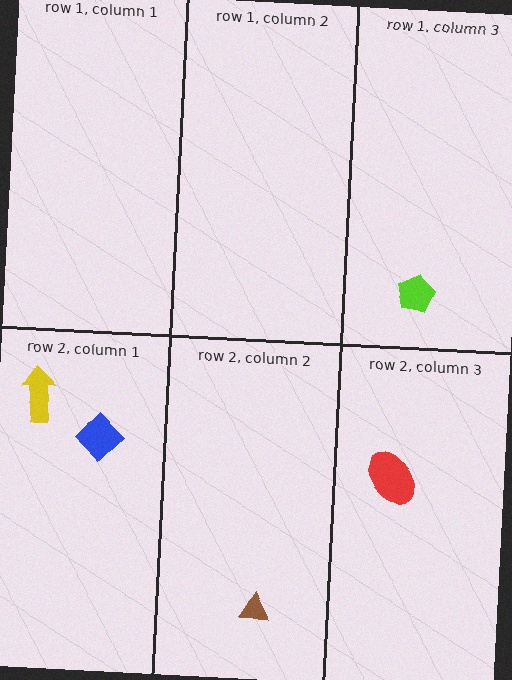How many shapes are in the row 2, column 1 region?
2.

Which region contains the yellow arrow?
The row 2, column 1 region.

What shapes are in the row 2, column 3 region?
The red ellipse.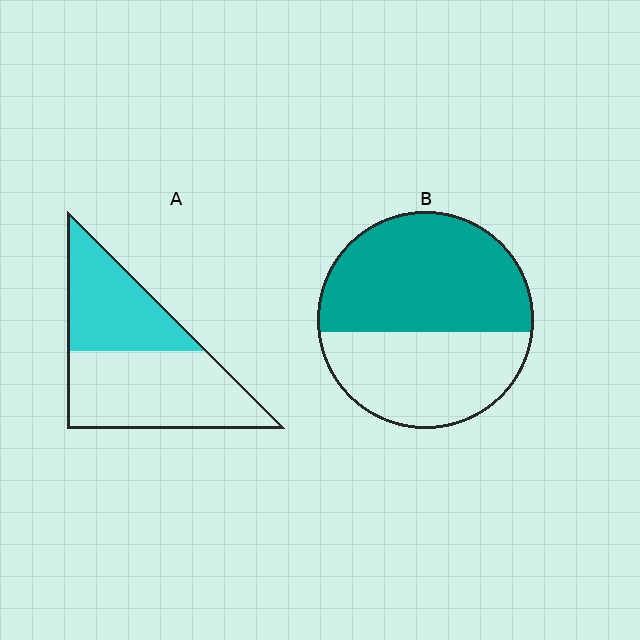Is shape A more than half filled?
No.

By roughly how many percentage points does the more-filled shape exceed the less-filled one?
By roughly 15 percentage points (B over A).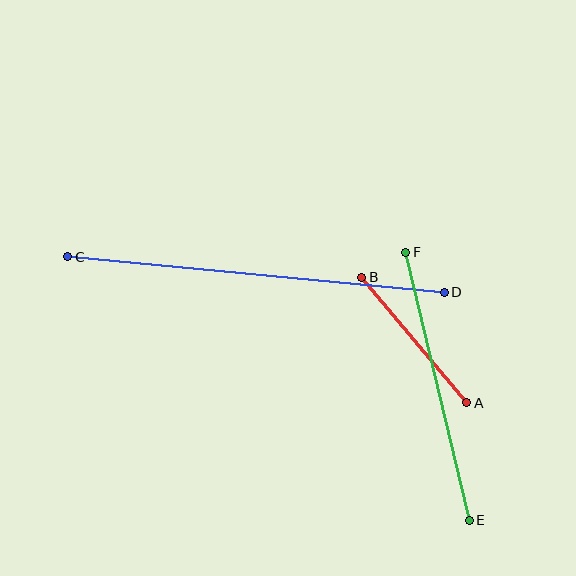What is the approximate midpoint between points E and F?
The midpoint is at approximately (437, 386) pixels.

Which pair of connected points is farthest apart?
Points C and D are farthest apart.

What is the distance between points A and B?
The distance is approximately 164 pixels.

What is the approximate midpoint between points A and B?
The midpoint is at approximately (414, 340) pixels.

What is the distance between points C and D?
The distance is approximately 378 pixels.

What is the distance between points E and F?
The distance is approximately 276 pixels.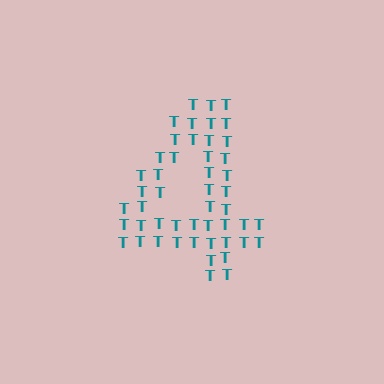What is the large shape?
The large shape is the digit 4.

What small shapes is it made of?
It is made of small letter T's.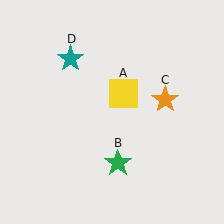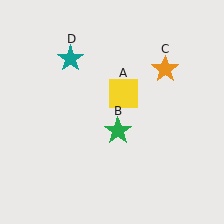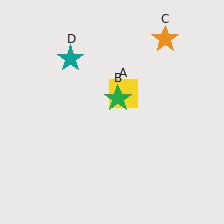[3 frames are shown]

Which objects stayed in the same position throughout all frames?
Yellow square (object A) and teal star (object D) remained stationary.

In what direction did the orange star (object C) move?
The orange star (object C) moved up.